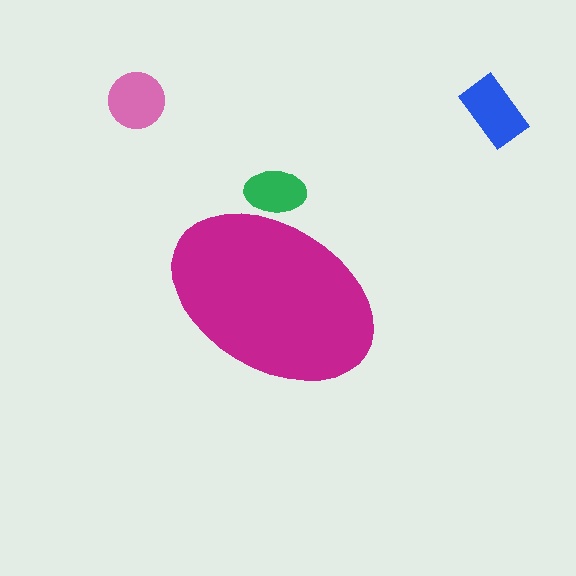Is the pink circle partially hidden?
No, the pink circle is fully visible.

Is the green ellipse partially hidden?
Yes, the green ellipse is partially hidden behind the magenta ellipse.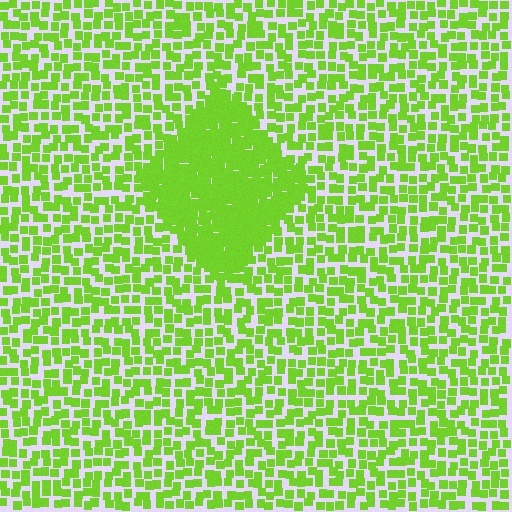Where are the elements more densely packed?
The elements are more densely packed inside the diamond boundary.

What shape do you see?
I see a diamond.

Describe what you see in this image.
The image contains small lime elements arranged at two different densities. A diamond-shaped region is visible where the elements are more densely packed than the surrounding area.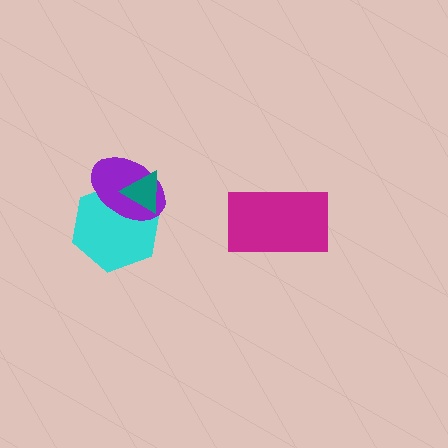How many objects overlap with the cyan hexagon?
2 objects overlap with the cyan hexagon.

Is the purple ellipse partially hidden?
Yes, it is partially covered by another shape.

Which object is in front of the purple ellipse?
The teal triangle is in front of the purple ellipse.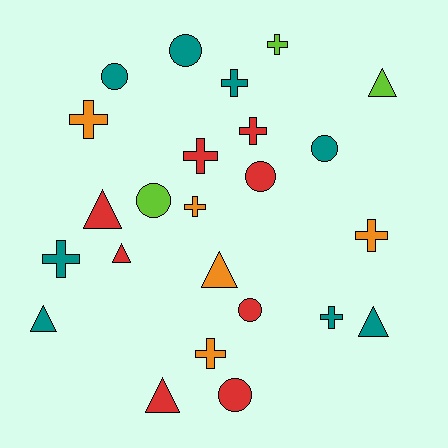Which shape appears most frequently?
Cross, with 10 objects.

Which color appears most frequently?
Teal, with 8 objects.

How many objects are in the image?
There are 24 objects.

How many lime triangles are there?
There is 1 lime triangle.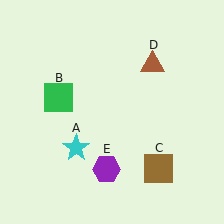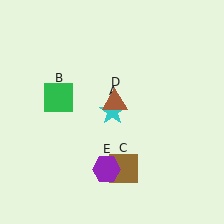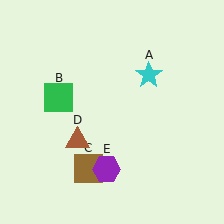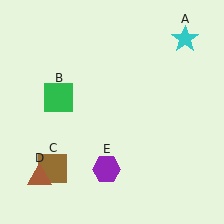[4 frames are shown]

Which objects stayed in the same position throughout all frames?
Green square (object B) and purple hexagon (object E) remained stationary.